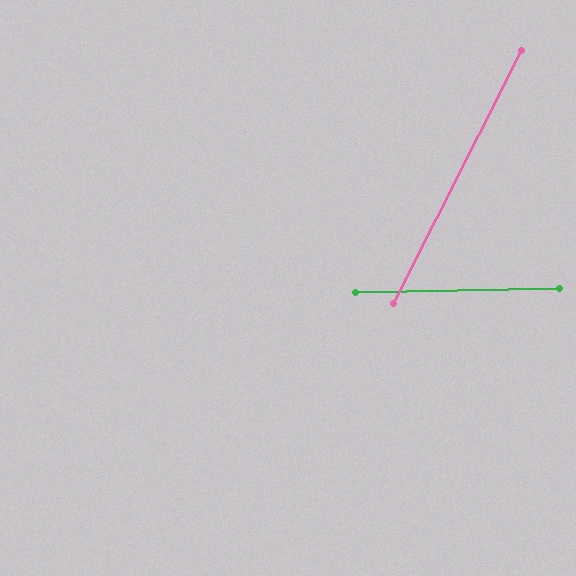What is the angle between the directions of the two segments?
Approximately 62 degrees.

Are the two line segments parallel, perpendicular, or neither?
Neither parallel nor perpendicular — they differ by about 62°.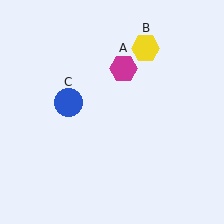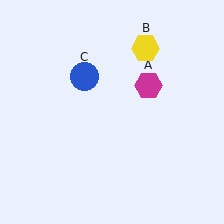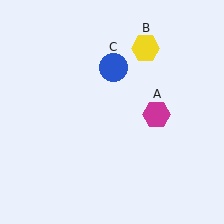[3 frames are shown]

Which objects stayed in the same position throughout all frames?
Yellow hexagon (object B) remained stationary.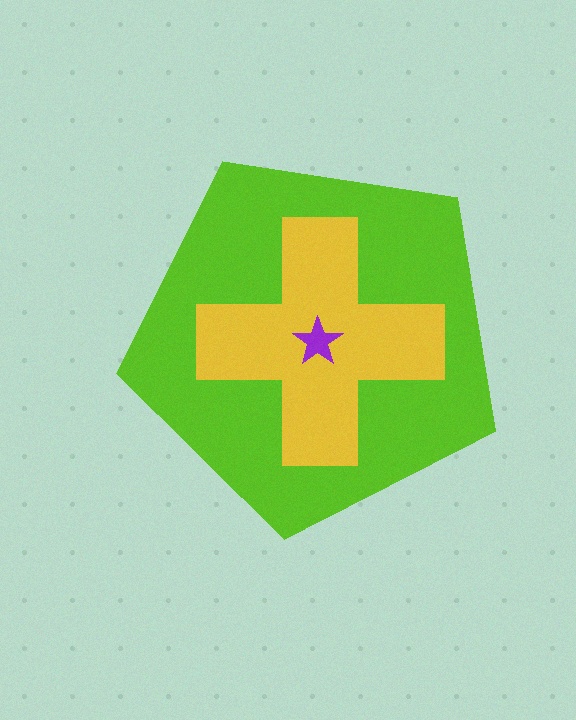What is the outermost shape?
The lime pentagon.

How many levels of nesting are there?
3.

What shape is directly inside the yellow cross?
The purple star.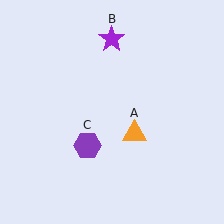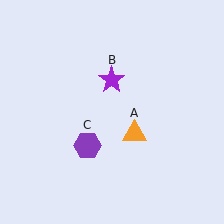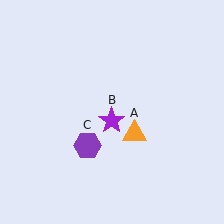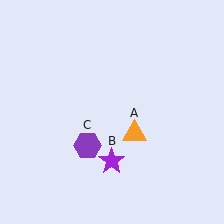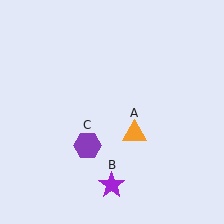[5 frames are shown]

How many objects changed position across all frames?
1 object changed position: purple star (object B).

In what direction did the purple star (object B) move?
The purple star (object B) moved down.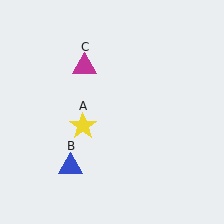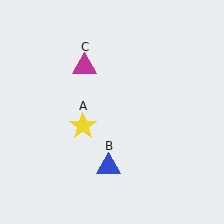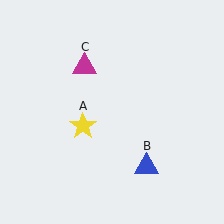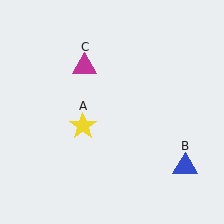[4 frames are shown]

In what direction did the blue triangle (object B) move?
The blue triangle (object B) moved right.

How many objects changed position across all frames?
1 object changed position: blue triangle (object B).